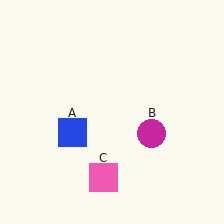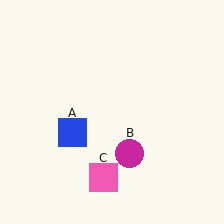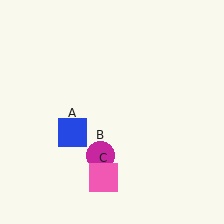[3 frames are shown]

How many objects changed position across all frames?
1 object changed position: magenta circle (object B).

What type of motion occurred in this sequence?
The magenta circle (object B) rotated clockwise around the center of the scene.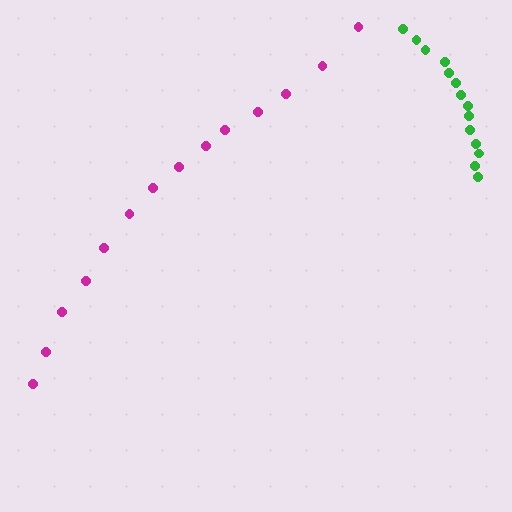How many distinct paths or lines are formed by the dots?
There are 2 distinct paths.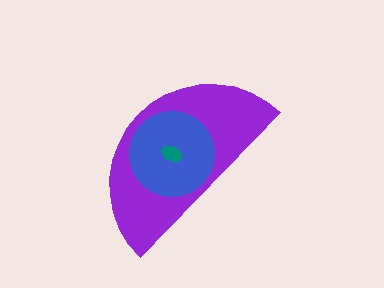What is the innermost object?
The teal ellipse.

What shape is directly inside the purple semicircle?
The blue circle.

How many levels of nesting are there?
3.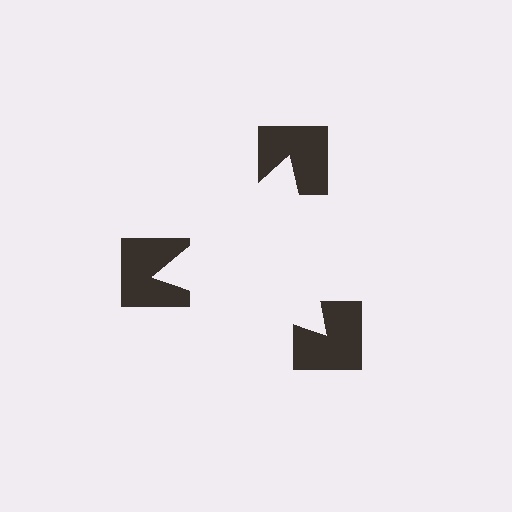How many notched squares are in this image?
There are 3 — one at each vertex of the illusory triangle.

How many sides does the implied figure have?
3 sides.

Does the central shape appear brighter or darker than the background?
It typically appears slightly brighter than the background, even though no actual brightness change is drawn.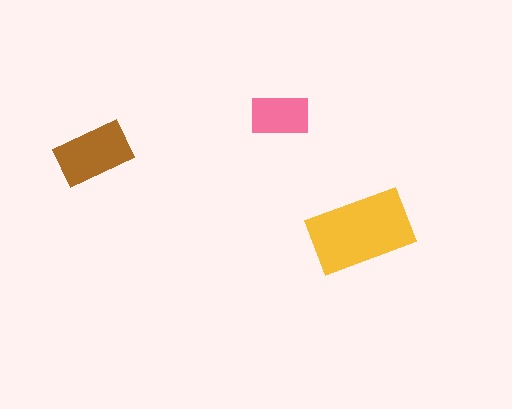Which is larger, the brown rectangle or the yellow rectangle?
The yellow one.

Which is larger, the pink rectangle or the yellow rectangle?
The yellow one.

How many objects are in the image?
There are 3 objects in the image.